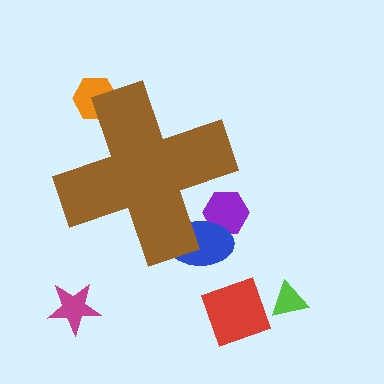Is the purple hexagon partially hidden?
Yes, the purple hexagon is partially hidden behind the brown cross.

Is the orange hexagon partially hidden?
Yes, the orange hexagon is partially hidden behind the brown cross.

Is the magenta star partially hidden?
No, the magenta star is fully visible.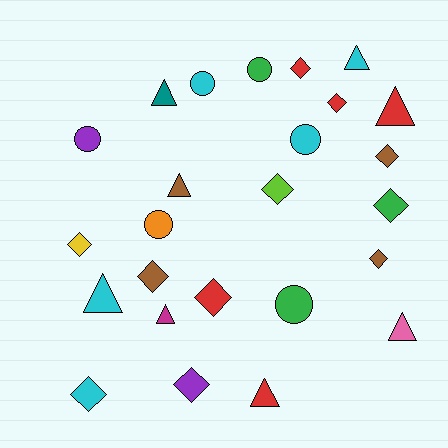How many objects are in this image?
There are 25 objects.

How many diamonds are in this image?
There are 11 diamonds.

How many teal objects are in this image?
There is 1 teal object.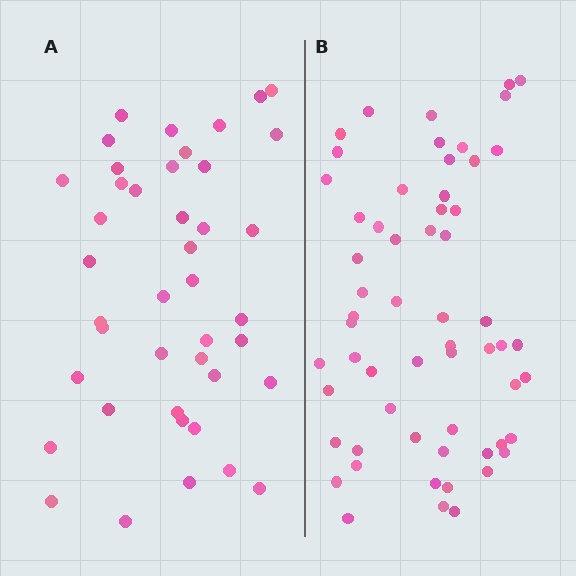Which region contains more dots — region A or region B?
Region B (the right region) has more dots.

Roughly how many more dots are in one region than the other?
Region B has approximately 15 more dots than region A.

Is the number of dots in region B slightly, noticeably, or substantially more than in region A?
Region B has noticeably more, but not dramatically so. The ratio is roughly 1.4 to 1.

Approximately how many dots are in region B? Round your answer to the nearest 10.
About 60 dots. (The exact count is 59, which rounds to 60.)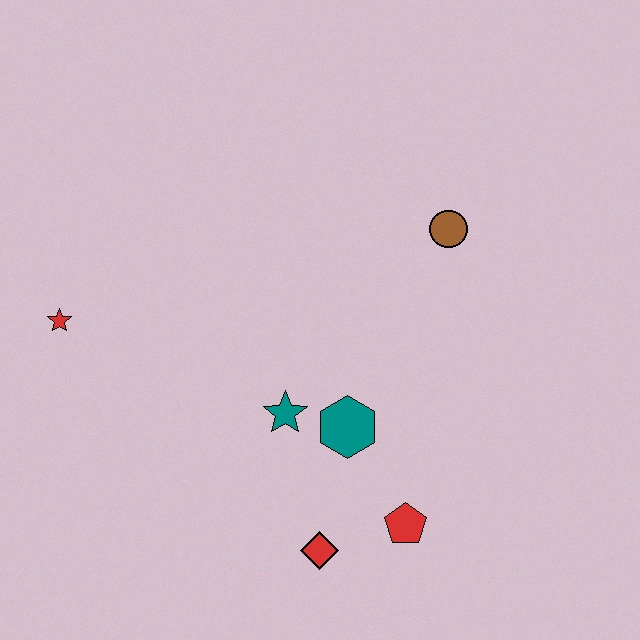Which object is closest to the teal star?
The teal hexagon is closest to the teal star.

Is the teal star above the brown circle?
No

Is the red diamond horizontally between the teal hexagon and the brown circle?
No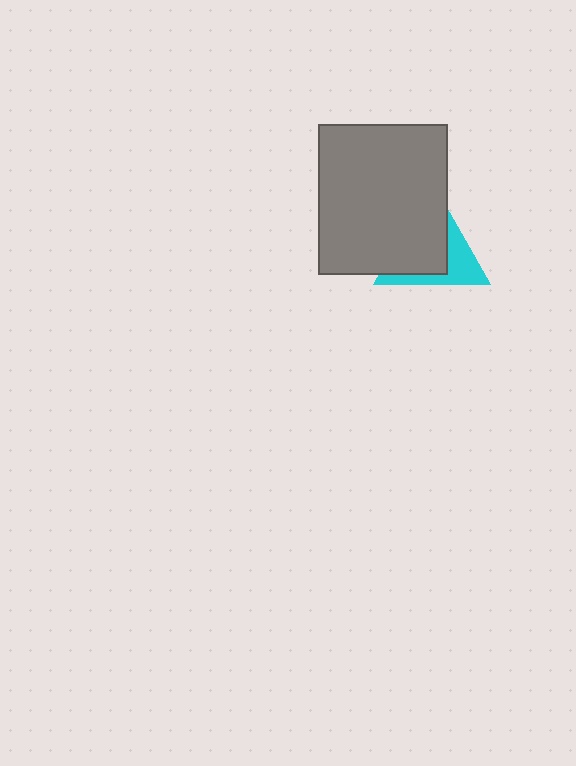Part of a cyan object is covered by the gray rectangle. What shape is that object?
It is a triangle.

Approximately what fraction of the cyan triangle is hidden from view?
Roughly 61% of the cyan triangle is hidden behind the gray rectangle.